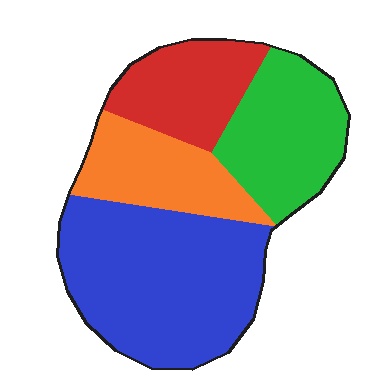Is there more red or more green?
Green.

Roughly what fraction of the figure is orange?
Orange covers about 20% of the figure.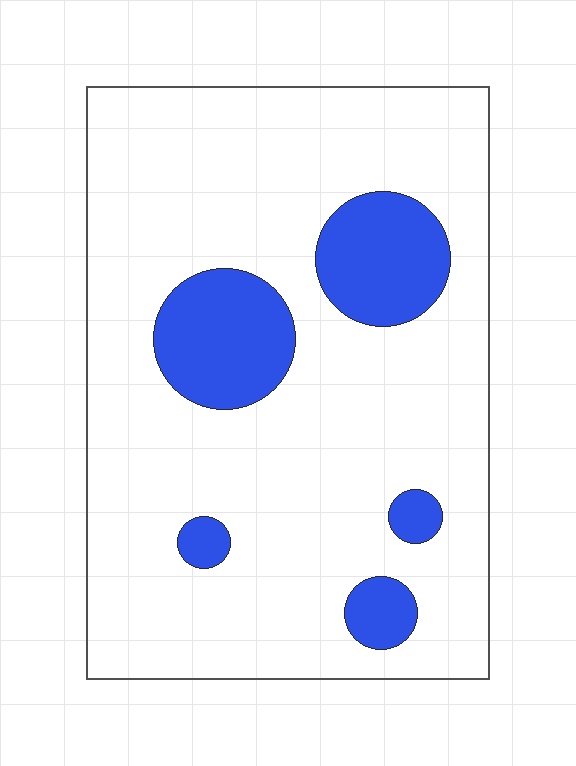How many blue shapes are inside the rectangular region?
5.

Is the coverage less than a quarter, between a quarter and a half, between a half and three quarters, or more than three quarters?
Less than a quarter.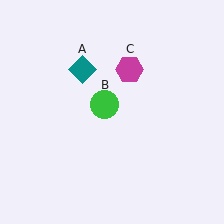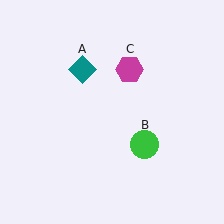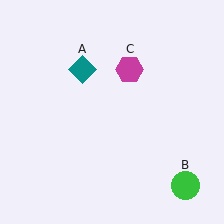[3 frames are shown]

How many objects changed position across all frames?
1 object changed position: green circle (object B).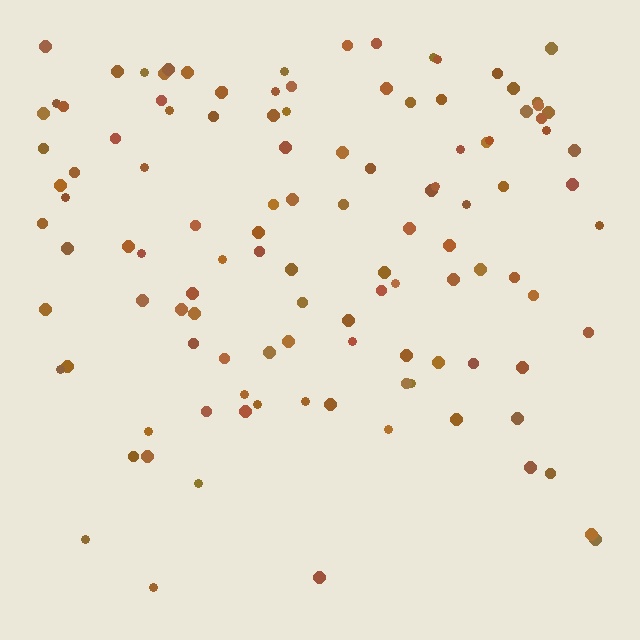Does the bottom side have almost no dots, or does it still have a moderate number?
Still a moderate number, just noticeably fewer than the top.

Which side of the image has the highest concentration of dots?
The top.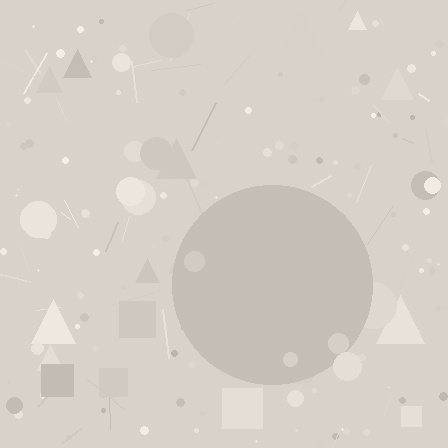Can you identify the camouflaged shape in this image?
The camouflaged shape is a circle.